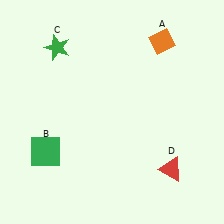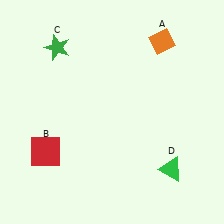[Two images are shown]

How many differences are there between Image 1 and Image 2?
There are 2 differences between the two images.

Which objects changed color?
B changed from green to red. D changed from red to green.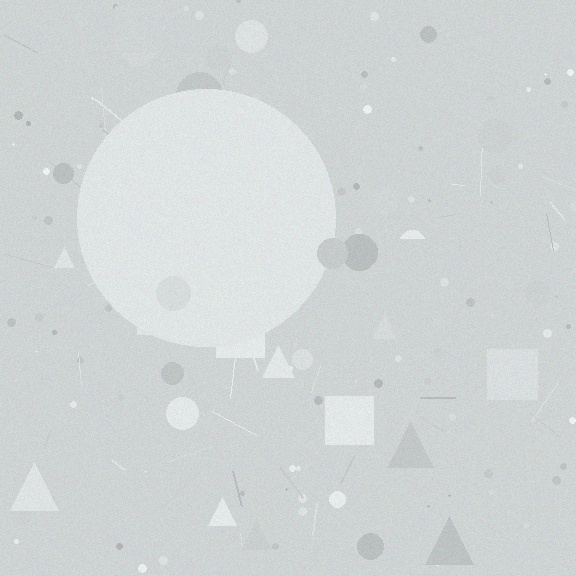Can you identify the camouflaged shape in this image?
The camouflaged shape is a circle.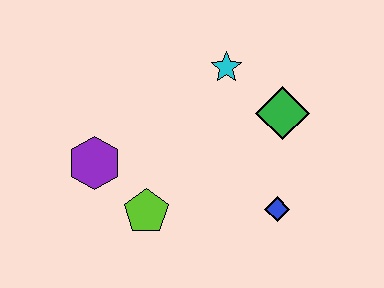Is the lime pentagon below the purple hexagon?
Yes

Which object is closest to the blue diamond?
The green diamond is closest to the blue diamond.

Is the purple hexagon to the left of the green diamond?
Yes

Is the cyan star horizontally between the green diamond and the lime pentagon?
Yes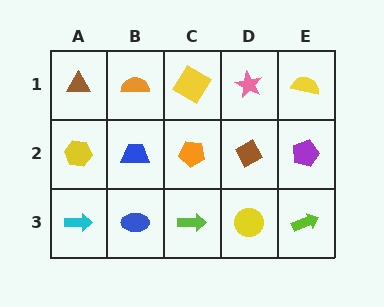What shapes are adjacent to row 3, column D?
A brown diamond (row 2, column D), a lime arrow (row 3, column C), a lime arrow (row 3, column E).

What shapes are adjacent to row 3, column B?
A blue trapezoid (row 2, column B), a cyan arrow (row 3, column A), a lime arrow (row 3, column C).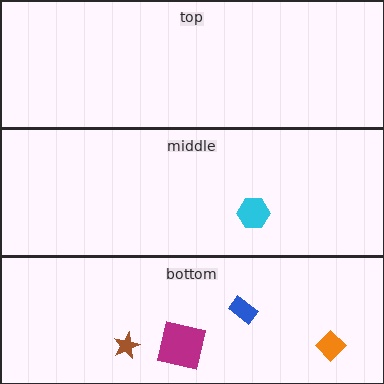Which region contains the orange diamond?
The bottom region.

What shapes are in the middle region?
The cyan hexagon.